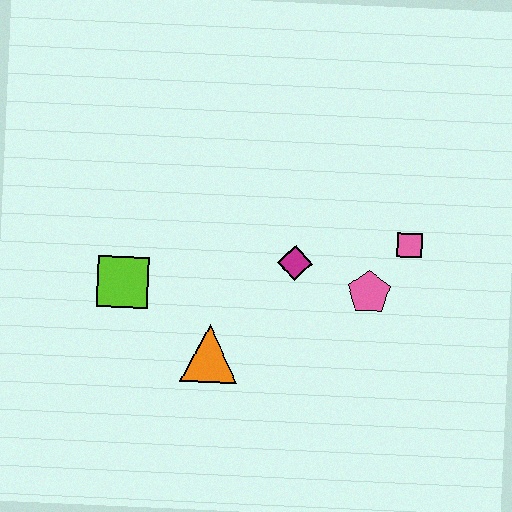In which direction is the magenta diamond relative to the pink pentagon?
The magenta diamond is to the left of the pink pentagon.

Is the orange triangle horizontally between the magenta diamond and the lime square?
Yes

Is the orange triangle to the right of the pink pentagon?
No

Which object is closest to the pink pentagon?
The pink square is closest to the pink pentagon.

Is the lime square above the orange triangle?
Yes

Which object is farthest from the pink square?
The lime square is farthest from the pink square.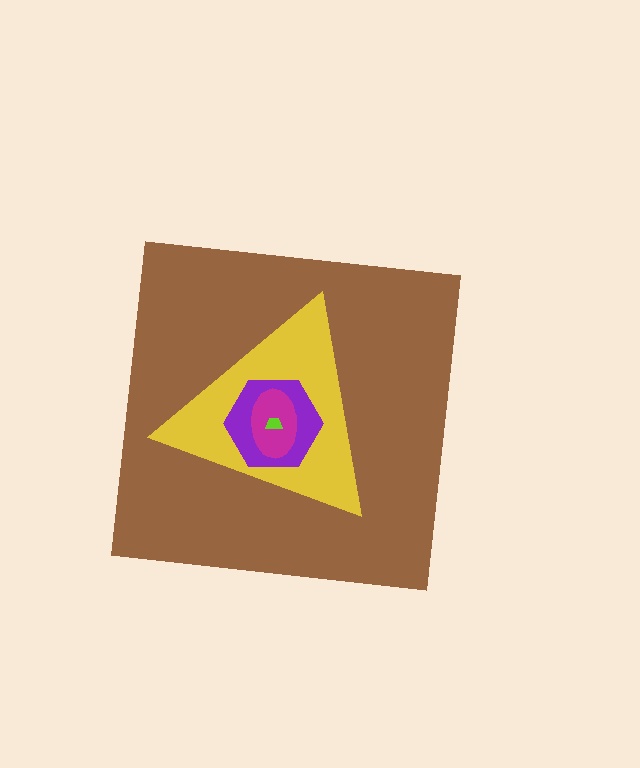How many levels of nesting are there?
5.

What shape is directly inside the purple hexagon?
The magenta ellipse.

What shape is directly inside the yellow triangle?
The purple hexagon.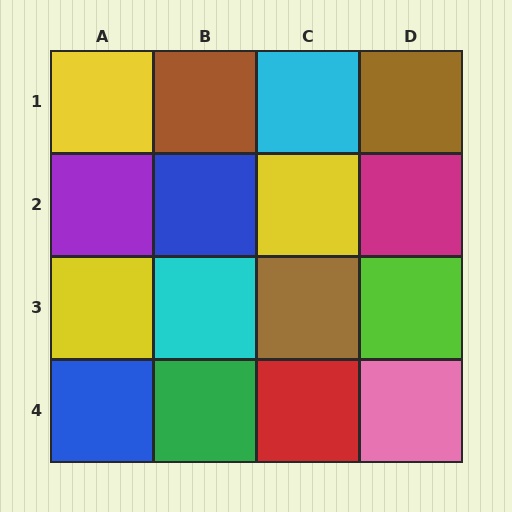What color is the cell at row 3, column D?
Lime.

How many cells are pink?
1 cell is pink.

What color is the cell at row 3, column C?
Brown.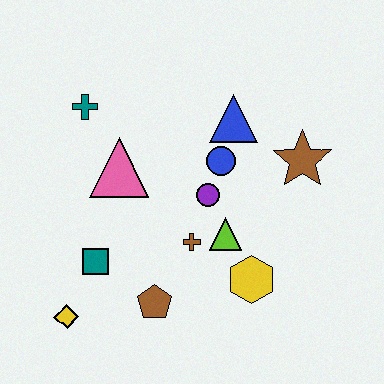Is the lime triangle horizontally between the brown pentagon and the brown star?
Yes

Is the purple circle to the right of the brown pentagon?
Yes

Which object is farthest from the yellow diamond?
The brown star is farthest from the yellow diamond.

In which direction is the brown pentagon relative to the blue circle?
The brown pentagon is below the blue circle.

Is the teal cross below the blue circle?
No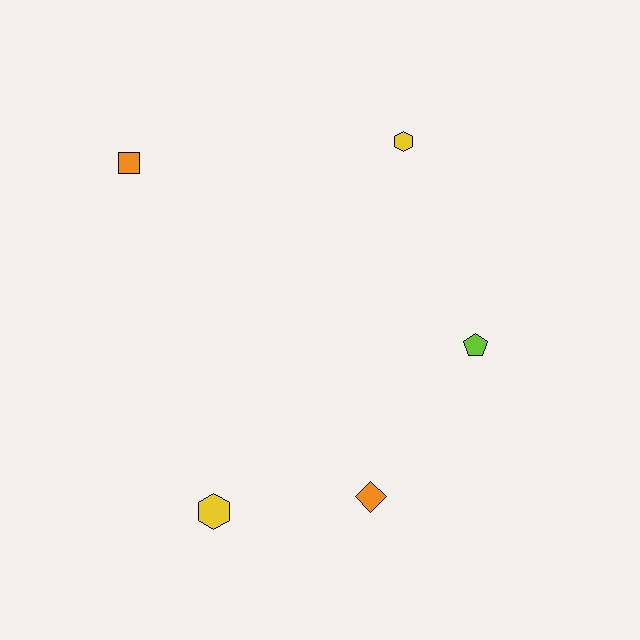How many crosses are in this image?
There are no crosses.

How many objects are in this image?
There are 5 objects.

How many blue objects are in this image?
There are no blue objects.